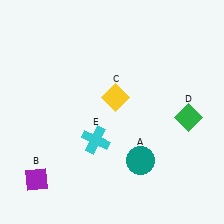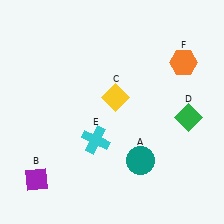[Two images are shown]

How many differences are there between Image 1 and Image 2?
There is 1 difference between the two images.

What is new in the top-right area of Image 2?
An orange hexagon (F) was added in the top-right area of Image 2.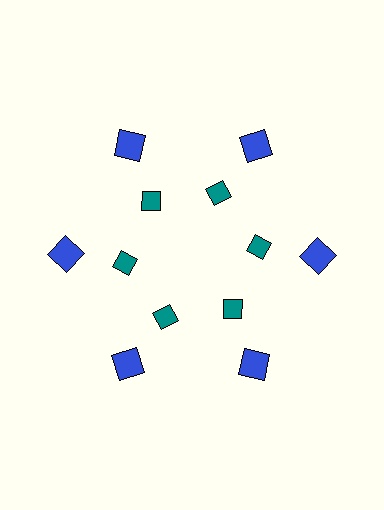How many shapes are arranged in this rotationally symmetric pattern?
There are 18 shapes, arranged in 6 groups of 3.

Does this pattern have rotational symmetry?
Yes, this pattern has 6-fold rotational symmetry. It looks the same after rotating 60 degrees around the center.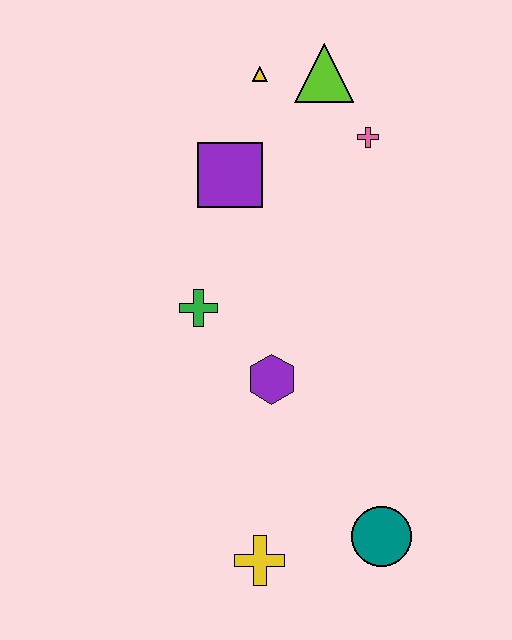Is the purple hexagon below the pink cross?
Yes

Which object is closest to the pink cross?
The lime triangle is closest to the pink cross.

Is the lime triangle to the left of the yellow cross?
No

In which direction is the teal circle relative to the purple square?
The teal circle is below the purple square.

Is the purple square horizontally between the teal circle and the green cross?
Yes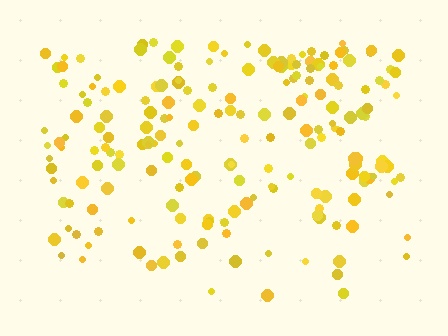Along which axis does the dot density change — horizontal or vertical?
Vertical.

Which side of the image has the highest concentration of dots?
The top.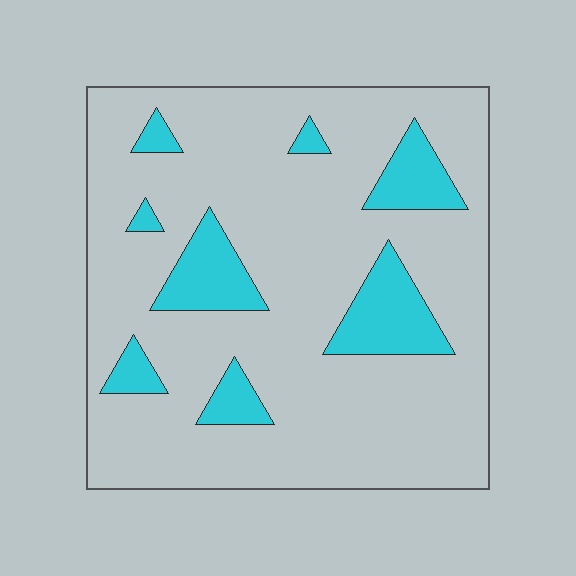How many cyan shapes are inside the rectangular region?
8.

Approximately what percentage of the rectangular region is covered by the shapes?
Approximately 15%.